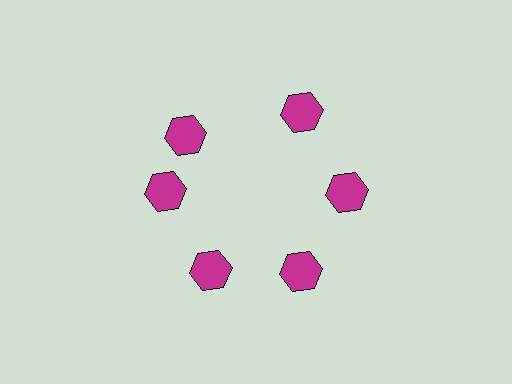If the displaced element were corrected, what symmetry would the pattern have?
It would have 6-fold rotational symmetry — the pattern would map onto itself every 60 degrees.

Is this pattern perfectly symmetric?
No. The 6 magenta hexagons are arranged in a ring, but one element near the 11 o'clock position is rotated out of alignment along the ring, breaking the 6-fold rotational symmetry.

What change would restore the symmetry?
The symmetry would be restored by rotating it back into even spacing with its neighbors so that all 6 hexagons sit at equal angles and equal distance from the center.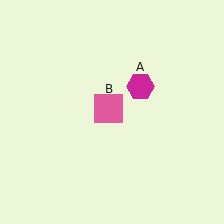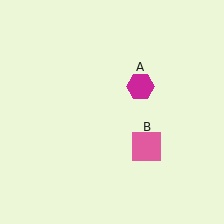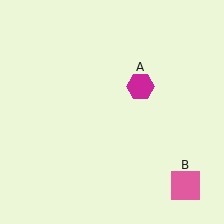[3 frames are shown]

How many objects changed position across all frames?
1 object changed position: pink square (object B).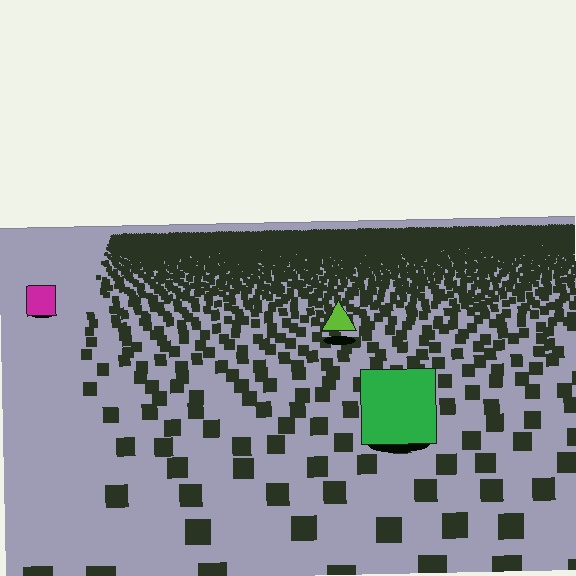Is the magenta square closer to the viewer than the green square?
No. The green square is closer — you can tell from the texture gradient: the ground texture is coarser near it.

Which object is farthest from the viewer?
The magenta square is farthest from the viewer. It appears smaller and the ground texture around it is denser.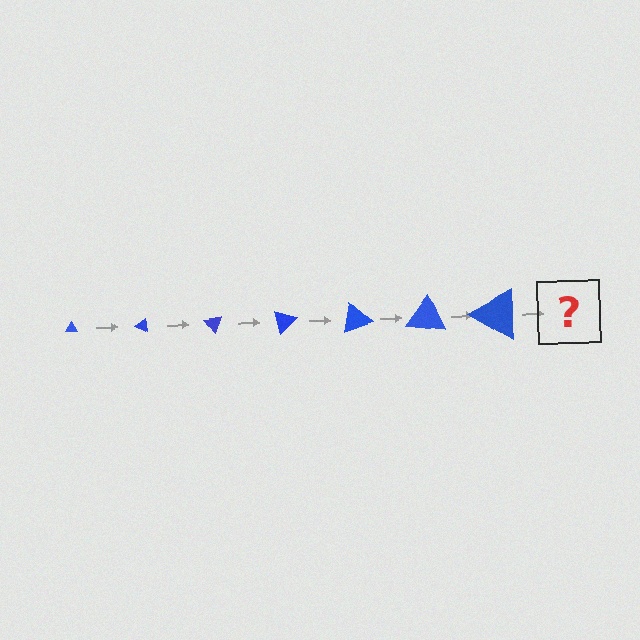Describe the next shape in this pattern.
It should be a triangle, larger than the previous one and rotated 175 degrees from the start.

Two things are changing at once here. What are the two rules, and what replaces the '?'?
The two rules are that the triangle grows larger each step and it rotates 25 degrees each step. The '?' should be a triangle, larger than the previous one and rotated 175 degrees from the start.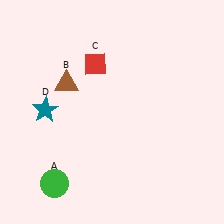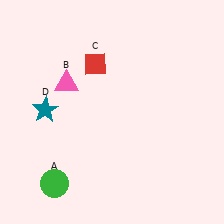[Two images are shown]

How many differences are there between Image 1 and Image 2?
There is 1 difference between the two images.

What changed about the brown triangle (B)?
In Image 1, B is brown. In Image 2, it changed to pink.